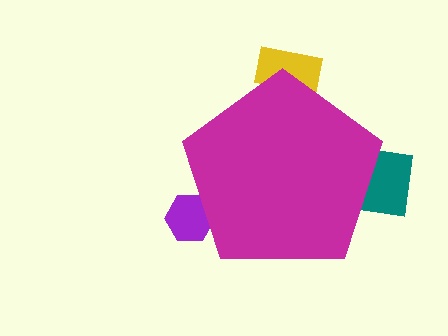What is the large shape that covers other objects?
A magenta pentagon.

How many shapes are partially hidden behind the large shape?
3 shapes are partially hidden.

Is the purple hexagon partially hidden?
Yes, the purple hexagon is partially hidden behind the magenta pentagon.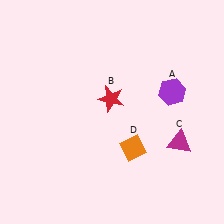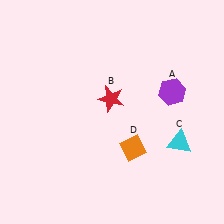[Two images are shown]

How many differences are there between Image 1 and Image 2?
There is 1 difference between the two images.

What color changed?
The triangle (C) changed from magenta in Image 1 to cyan in Image 2.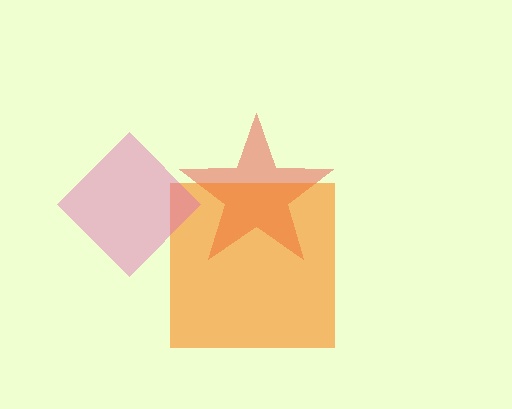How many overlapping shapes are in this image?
There are 3 overlapping shapes in the image.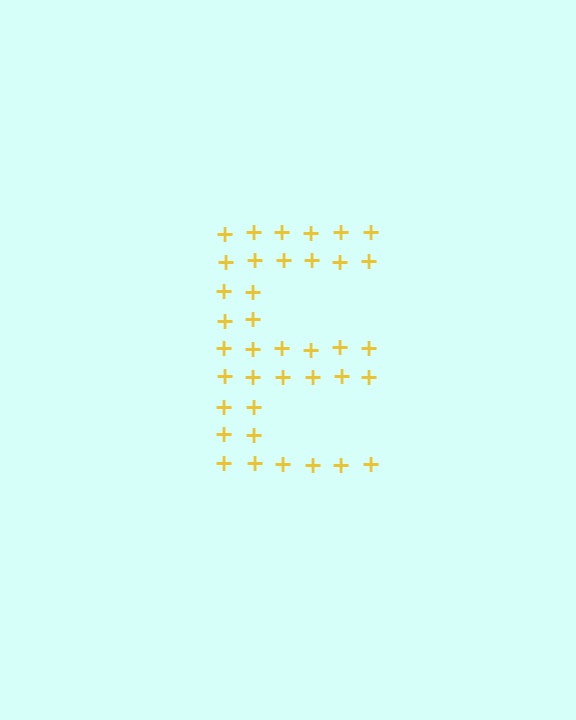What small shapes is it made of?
It is made of small plus signs.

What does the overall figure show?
The overall figure shows the letter E.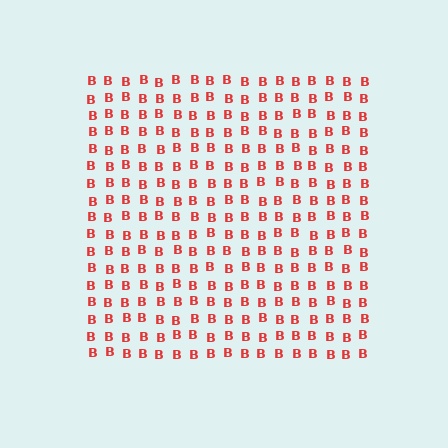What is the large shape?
The large shape is a square.